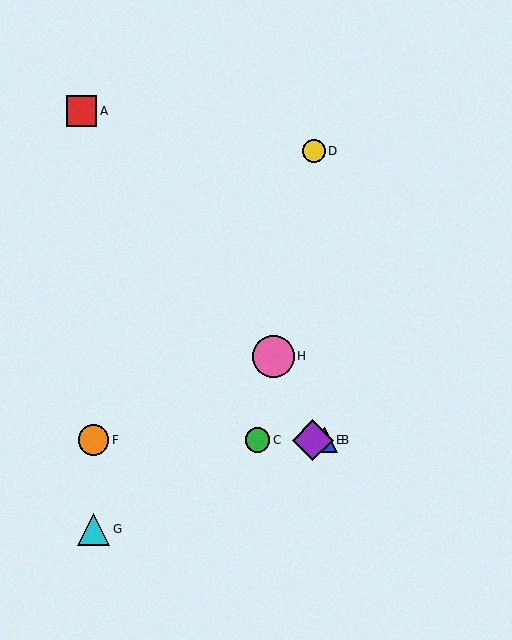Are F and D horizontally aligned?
No, F is at y≈440 and D is at y≈151.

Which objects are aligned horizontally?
Objects B, C, E, F are aligned horizontally.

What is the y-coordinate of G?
Object G is at y≈529.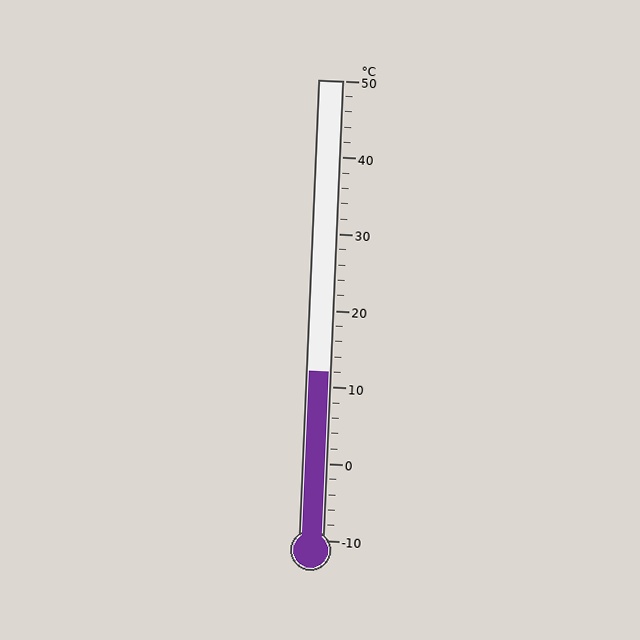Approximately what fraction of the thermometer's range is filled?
The thermometer is filled to approximately 35% of its range.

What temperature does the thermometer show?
The thermometer shows approximately 12°C.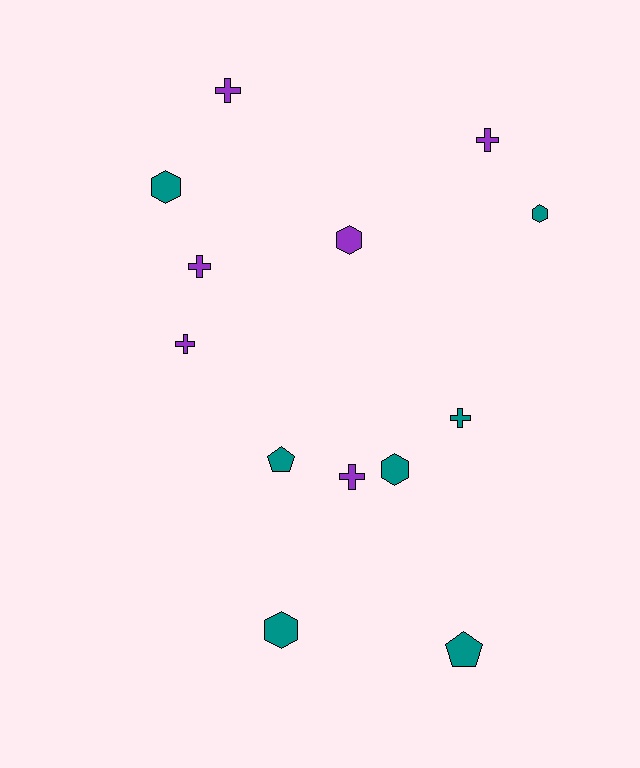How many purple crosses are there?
There are 5 purple crosses.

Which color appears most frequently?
Teal, with 7 objects.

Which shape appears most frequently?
Cross, with 6 objects.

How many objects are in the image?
There are 13 objects.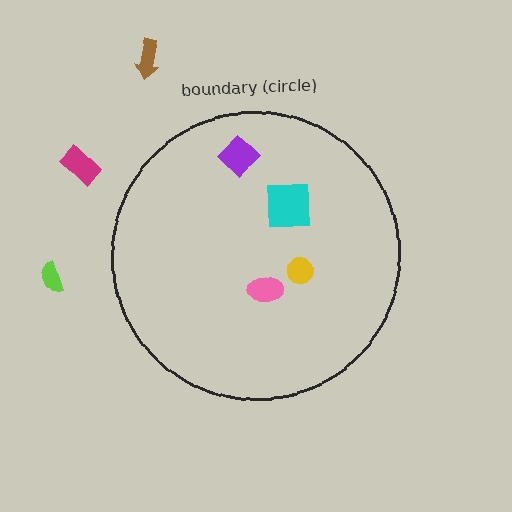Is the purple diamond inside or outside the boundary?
Inside.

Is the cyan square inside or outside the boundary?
Inside.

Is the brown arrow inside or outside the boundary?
Outside.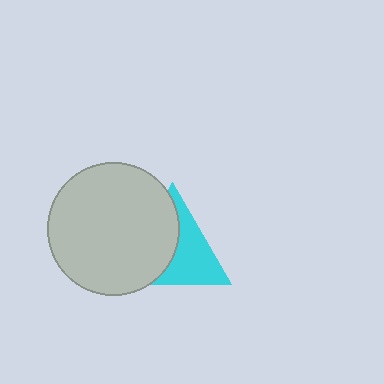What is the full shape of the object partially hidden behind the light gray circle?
The partially hidden object is a cyan triangle.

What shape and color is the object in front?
The object in front is a light gray circle.